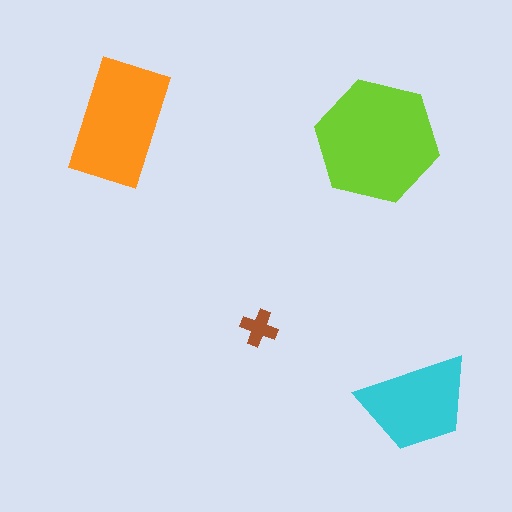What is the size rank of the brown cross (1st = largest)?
4th.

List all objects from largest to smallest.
The lime hexagon, the orange rectangle, the cyan trapezoid, the brown cross.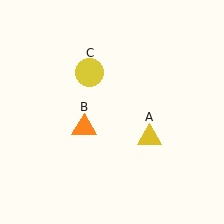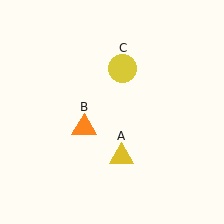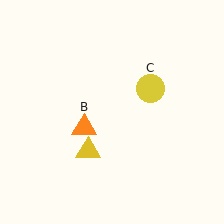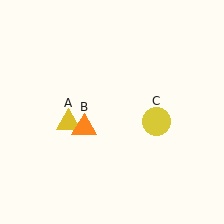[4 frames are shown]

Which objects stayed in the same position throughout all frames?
Orange triangle (object B) remained stationary.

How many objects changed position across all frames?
2 objects changed position: yellow triangle (object A), yellow circle (object C).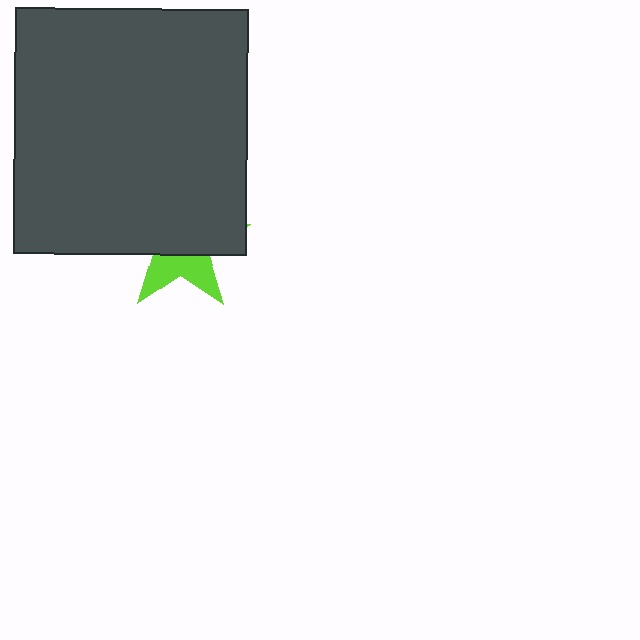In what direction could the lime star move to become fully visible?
The lime star could move down. That would shift it out from behind the dark gray rectangle entirely.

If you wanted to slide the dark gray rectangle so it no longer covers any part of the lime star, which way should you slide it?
Slide it up — that is the most direct way to separate the two shapes.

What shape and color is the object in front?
The object in front is a dark gray rectangle.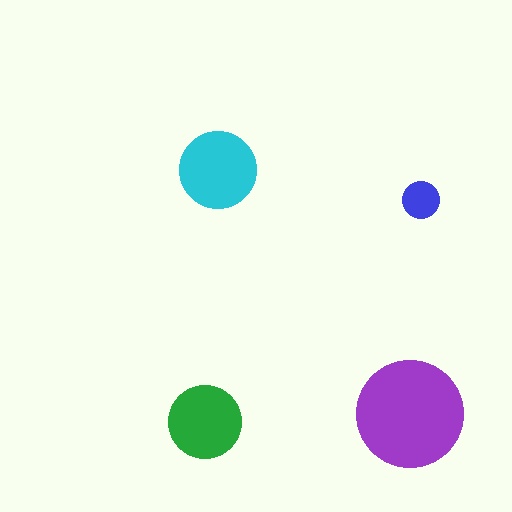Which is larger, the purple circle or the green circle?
The purple one.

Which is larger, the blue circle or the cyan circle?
The cyan one.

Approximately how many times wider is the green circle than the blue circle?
About 2 times wider.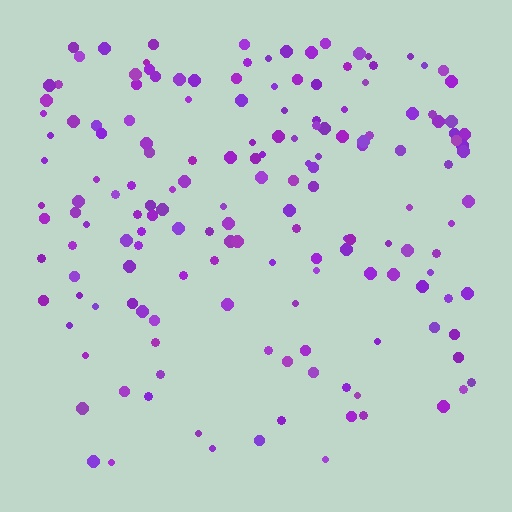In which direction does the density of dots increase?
From bottom to top, with the top side densest.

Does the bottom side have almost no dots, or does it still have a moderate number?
Still a moderate number, just noticeably fewer than the top.